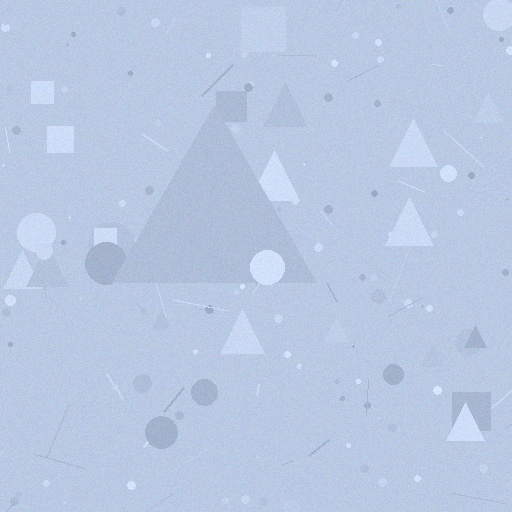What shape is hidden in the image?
A triangle is hidden in the image.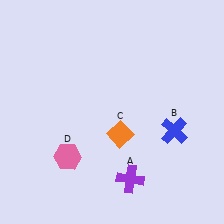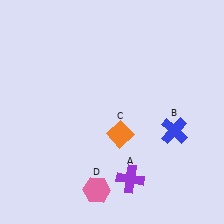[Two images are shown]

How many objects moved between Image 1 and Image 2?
1 object moved between the two images.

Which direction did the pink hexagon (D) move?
The pink hexagon (D) moved down.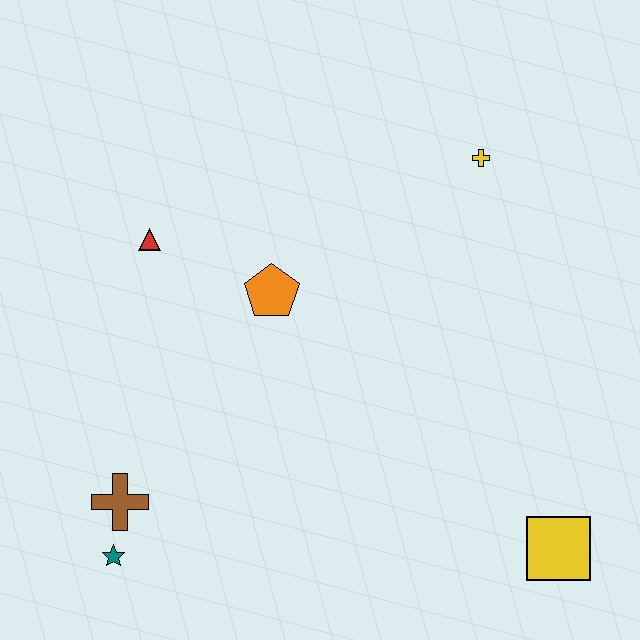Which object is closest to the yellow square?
The orange pentagon is closest to the yellow square.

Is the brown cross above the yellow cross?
No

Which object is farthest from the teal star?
The yellow cross is farthest from the teal star.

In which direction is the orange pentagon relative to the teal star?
The orange pentagon is above the teal star.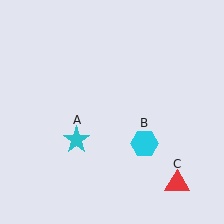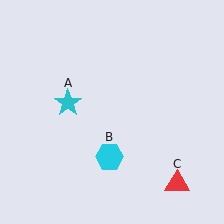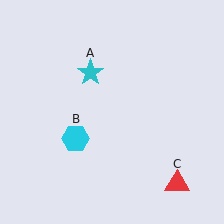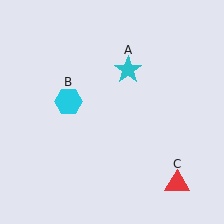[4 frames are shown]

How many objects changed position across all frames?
2 objects changed position: cyan star (object A), cyan hexagon (object B).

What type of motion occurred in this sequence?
The cyan star (object A), cyan hexagon (object B) rotated clockwise around the center of the scene.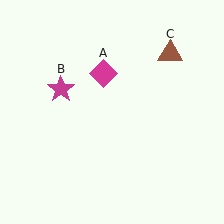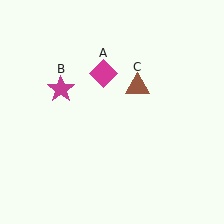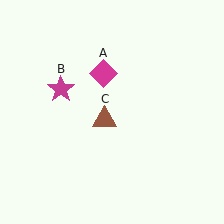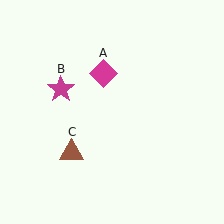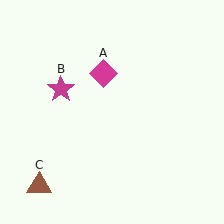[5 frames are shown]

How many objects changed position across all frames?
1 object changed position: brown triangle (object C).